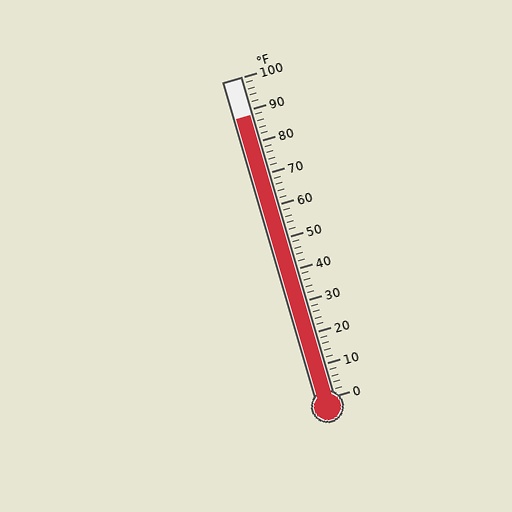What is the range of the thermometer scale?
The thermometer scale ranges from 0°F to 100°F.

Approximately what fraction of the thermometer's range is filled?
The thermometer is filled to approximately 90% of its range.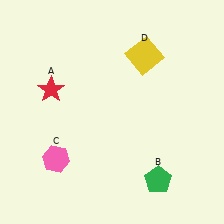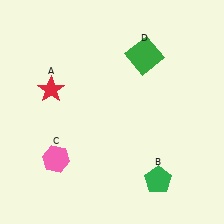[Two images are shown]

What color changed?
The square (D) changed from yellow in Image 1 to green in Image 2.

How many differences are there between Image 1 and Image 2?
There is 1 difference between the two images.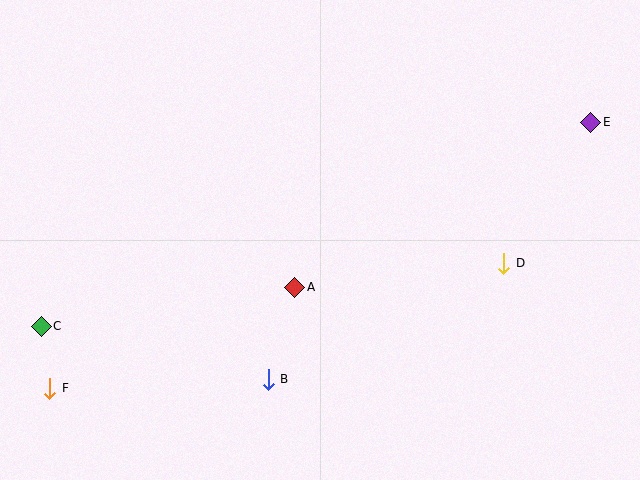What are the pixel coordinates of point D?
Point D is at (504, 263).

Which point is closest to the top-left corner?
Point C is closest to the top-left corner.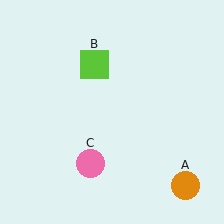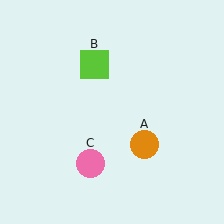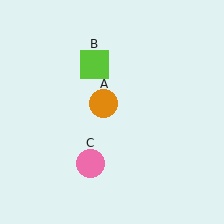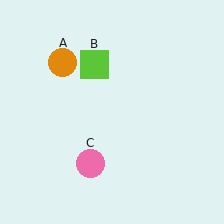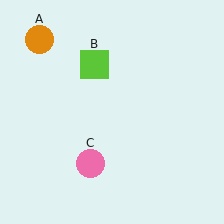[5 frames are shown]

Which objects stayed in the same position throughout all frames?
Lime square (object B) and pink circle (object C) remained stationary.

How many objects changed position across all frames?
1 object changed position: orange circle (object A).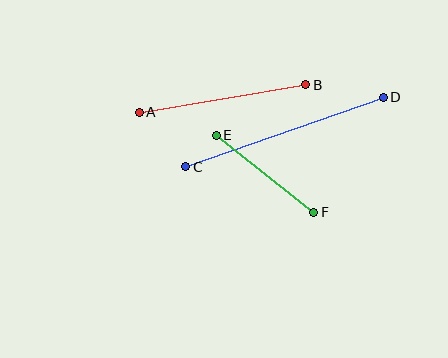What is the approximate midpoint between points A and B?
The midpoint is at approximately (223, 99) pixels.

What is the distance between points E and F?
The distance is approximately 124 pixels.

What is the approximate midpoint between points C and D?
The midpoint is at approximately (285, 132) pixels.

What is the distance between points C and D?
The distance is approximately 209 pixels.